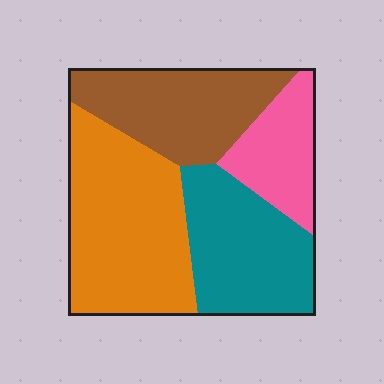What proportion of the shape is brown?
Brown takes up about one quarter (1/4) of the shape.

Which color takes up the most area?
Orange, at roughly 35%.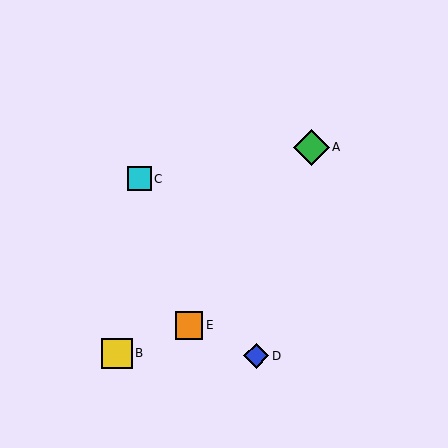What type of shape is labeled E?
Shape E is an orange square.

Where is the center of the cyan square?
The center of the cyan square is at (140, 179).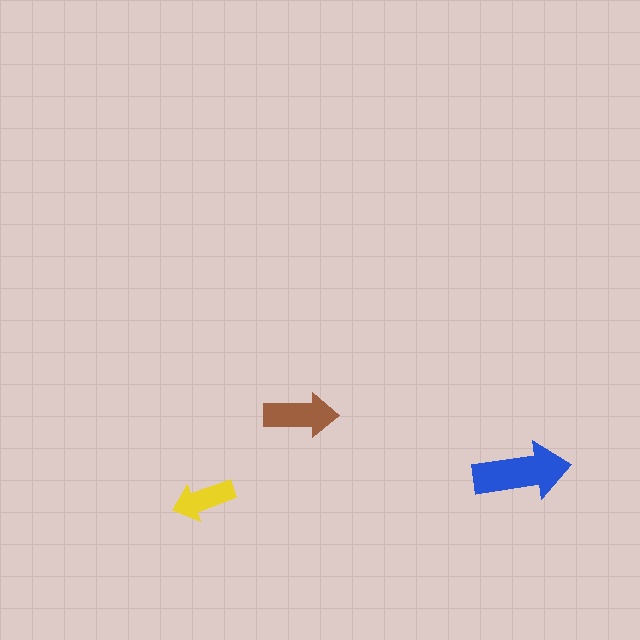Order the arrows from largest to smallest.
the blue one, the brown one, the yellow one.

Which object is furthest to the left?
The yellow arrow is leftmost.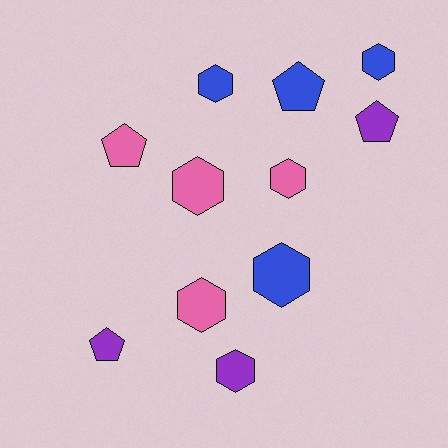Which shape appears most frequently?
Hexagon, with 7 objects.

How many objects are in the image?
There are 11 objects.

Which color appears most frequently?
Blue, with 4 objects.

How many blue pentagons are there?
There is 1 blue pentagon.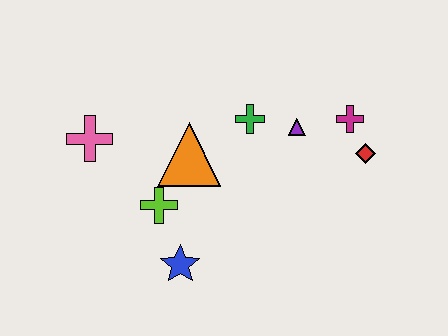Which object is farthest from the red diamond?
The pink cross is farthest from the red diamond.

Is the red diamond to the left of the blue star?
No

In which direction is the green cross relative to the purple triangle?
The green cross is to the left of the purple triangle.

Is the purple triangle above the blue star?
Yes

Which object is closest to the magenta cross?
The red diamond is closest to the magenta cross.